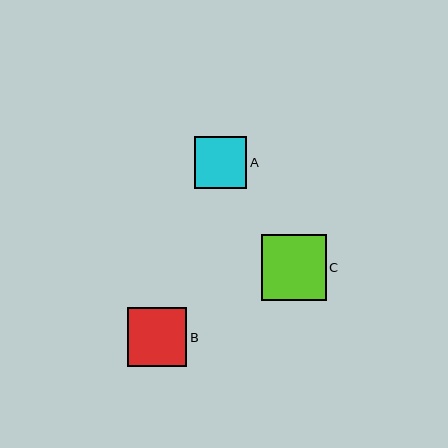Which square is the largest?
Square C is the largest with a size of approximately 65 pixels.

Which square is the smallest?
Square A is the smallest with a size of approximately 52 pixels.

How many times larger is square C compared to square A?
Square C is approximately 1.3 times the size of square A.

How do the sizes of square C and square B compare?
Square C and square B are approximately the same size.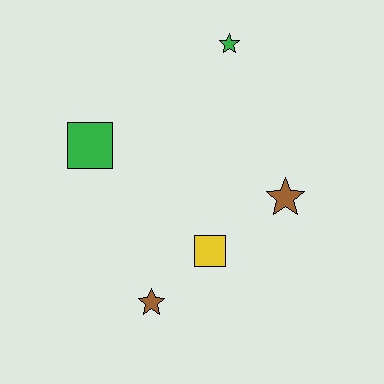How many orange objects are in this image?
There are no orange objects.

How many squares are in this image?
There are 2 squares.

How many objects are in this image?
There are 5 objects.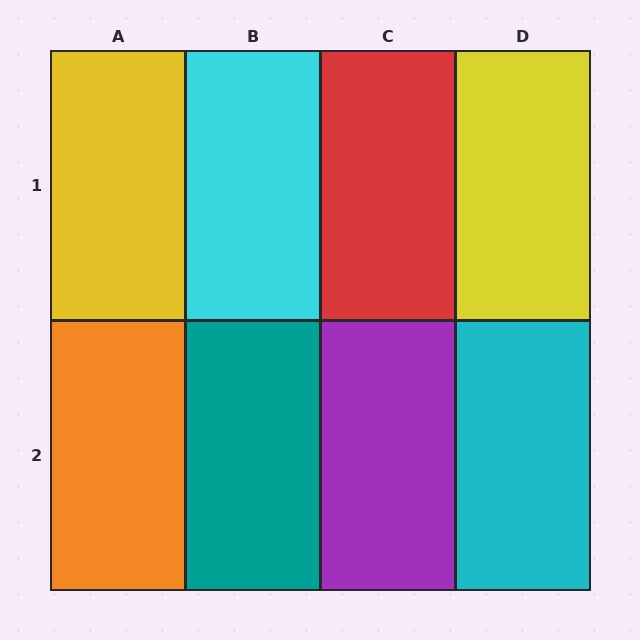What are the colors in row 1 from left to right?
Yellow, cyan, red, yellow.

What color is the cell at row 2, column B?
Teal.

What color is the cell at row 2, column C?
Purple.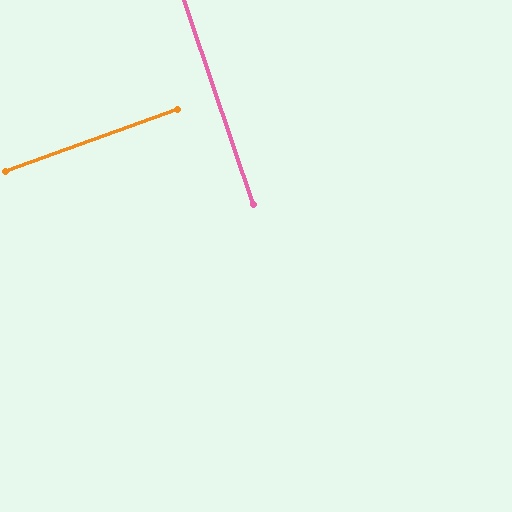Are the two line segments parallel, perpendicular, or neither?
Perpendicular — they meet at approximately 89°.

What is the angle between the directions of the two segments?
Approximately 89 degrees.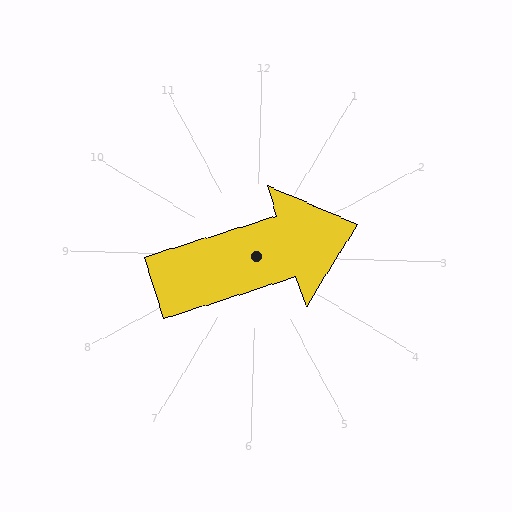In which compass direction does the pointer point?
East.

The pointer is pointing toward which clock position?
Roughly 2 o'clock.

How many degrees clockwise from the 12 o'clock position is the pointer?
Approximately 71 degrees.